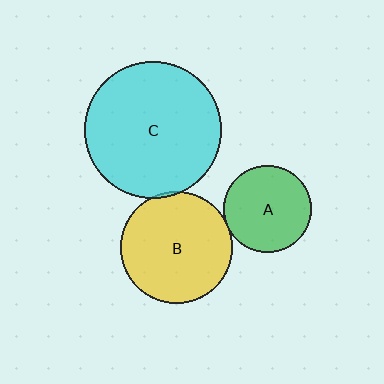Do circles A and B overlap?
Yes.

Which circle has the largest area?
Circle C (cyan).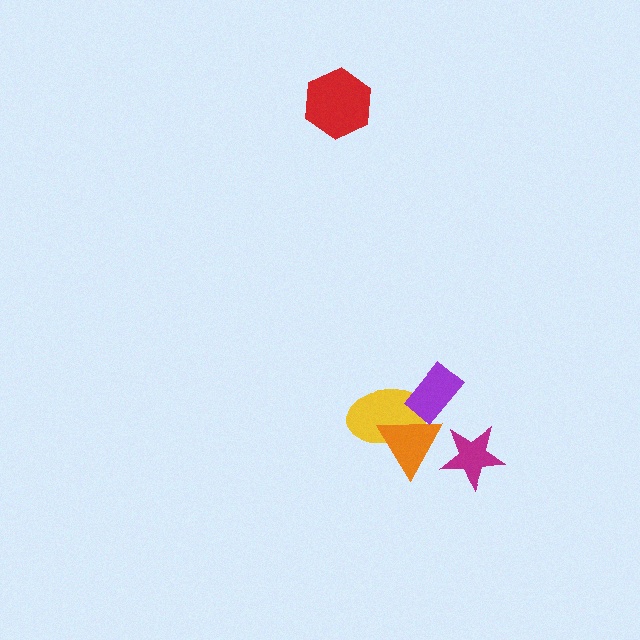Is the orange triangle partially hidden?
Yes, it is partially covered by another shape.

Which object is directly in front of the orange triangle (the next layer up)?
The purple rectangle is directly in front of the orange triangle.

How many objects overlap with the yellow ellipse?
2 objects overlap with the yellow ellipse.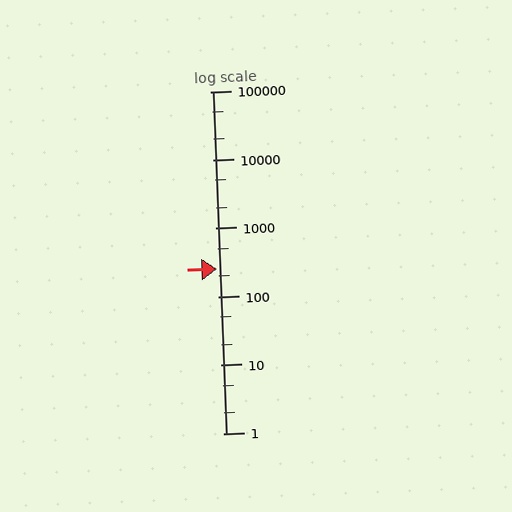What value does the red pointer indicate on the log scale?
The pointer indicates approximately 250.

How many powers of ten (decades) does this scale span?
The scale spans 5 decades, from 1 to 100000.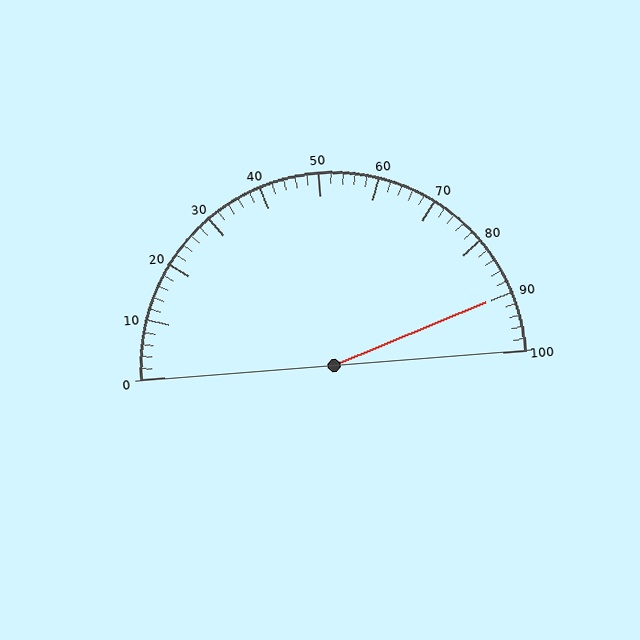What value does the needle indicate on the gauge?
The needle indicates approximately 90.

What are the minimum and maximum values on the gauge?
The gauge ranges from 0 to 100.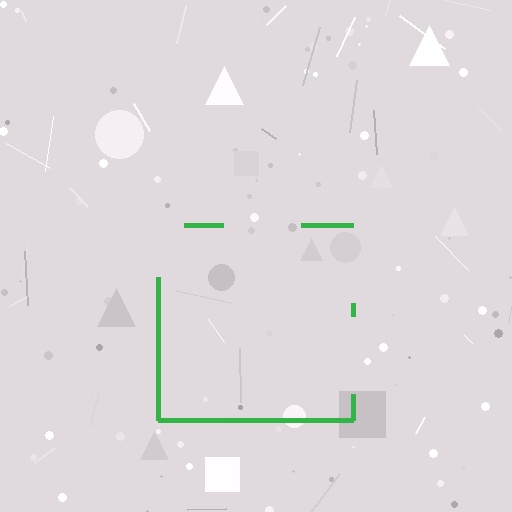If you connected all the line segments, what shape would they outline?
They would outline a square.